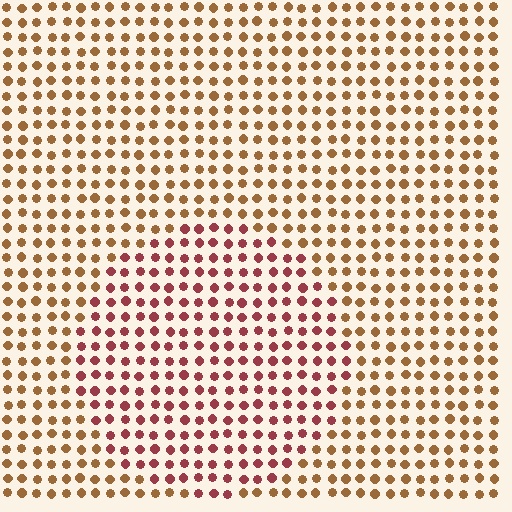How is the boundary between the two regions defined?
The boundary is defined purely by a slight shift in hue (about 39 degrees). Spacing, size, and orientation are identical on both sides.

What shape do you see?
I see a circle.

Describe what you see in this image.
The image is filled with small brown elements in a uniform arrangement. A circle-shaped region is visible where the elements are tinted to a slightly different hue, forming a subtle color boundary.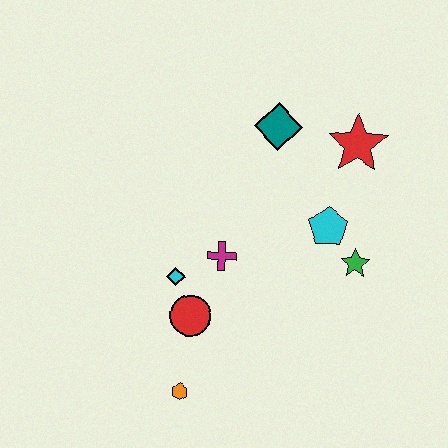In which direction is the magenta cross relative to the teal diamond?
The magenta cross is below the teal diamond.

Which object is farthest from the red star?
The orange hexagon is farthest from the red star.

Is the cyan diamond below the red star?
Yes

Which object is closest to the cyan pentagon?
The green star is closest to the cyan pentagon.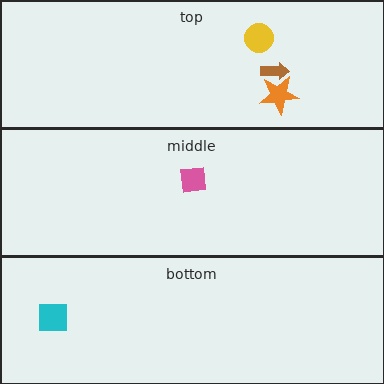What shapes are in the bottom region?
The cyan square.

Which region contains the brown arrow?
The top region.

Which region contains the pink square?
The middle region.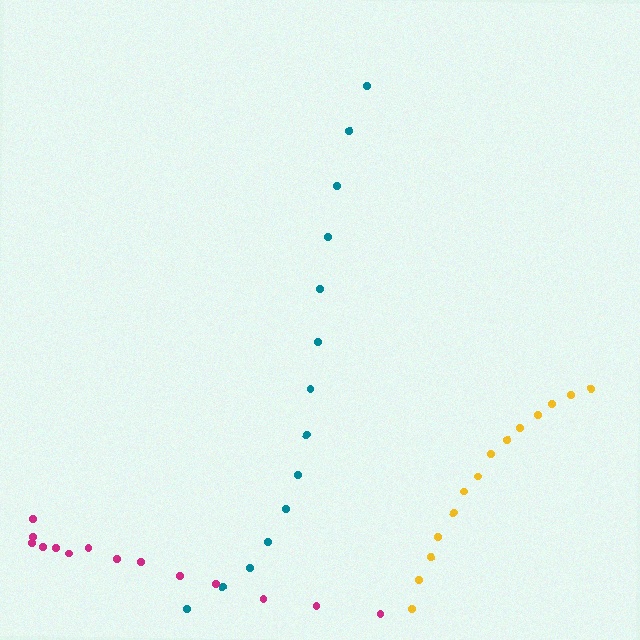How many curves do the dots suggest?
There are 3 distinct paths.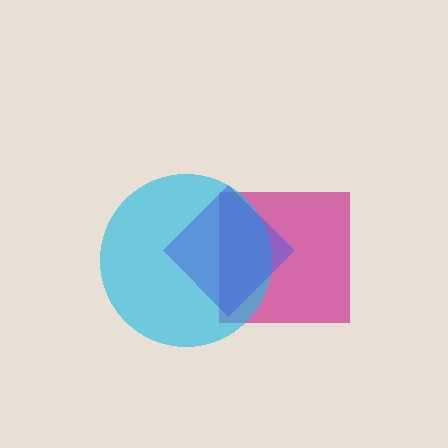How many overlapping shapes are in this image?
There are 3 overlapping shapes in the image.